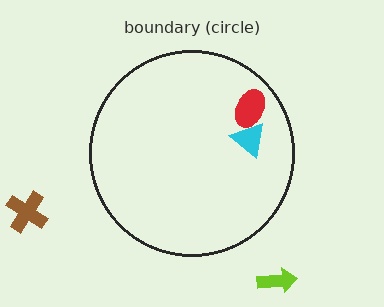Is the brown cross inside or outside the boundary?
Outside.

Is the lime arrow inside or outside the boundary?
Outside.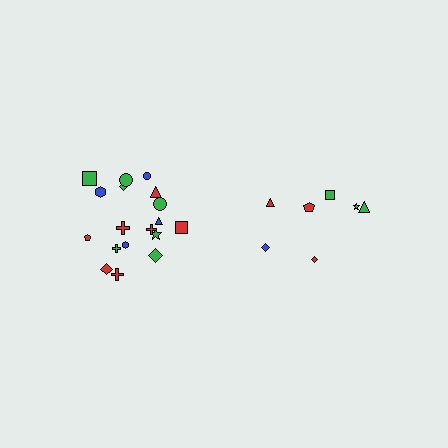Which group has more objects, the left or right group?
The left group.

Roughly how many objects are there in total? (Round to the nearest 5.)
Roughly 25 objects in total.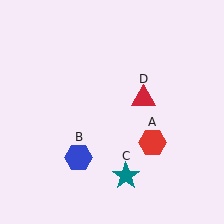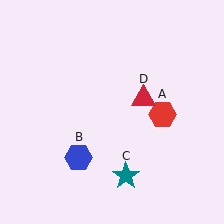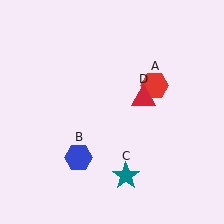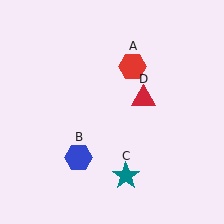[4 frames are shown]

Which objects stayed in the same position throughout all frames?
Blue hexagon (object B) and teal star (object C) and red triangle (object D) remained stationary.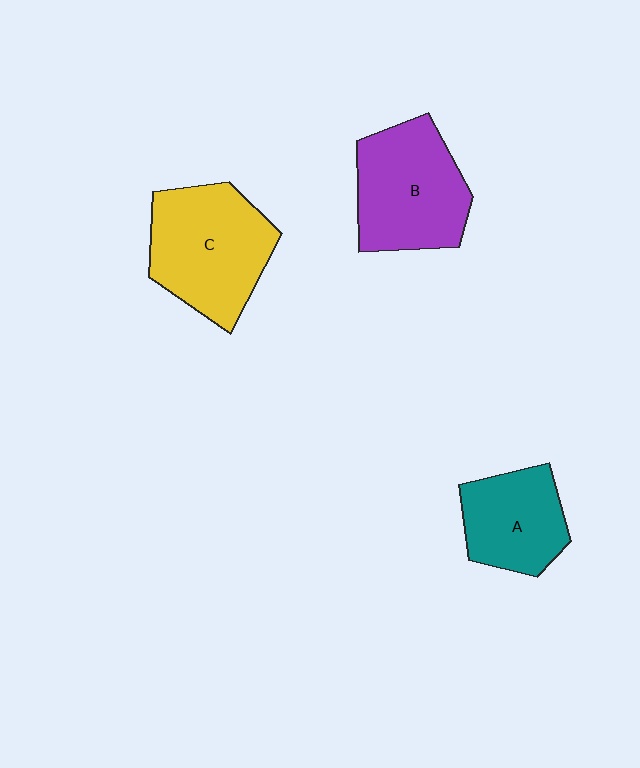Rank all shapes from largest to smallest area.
From largest to smallest: C (yellow), B (purple), A (teal).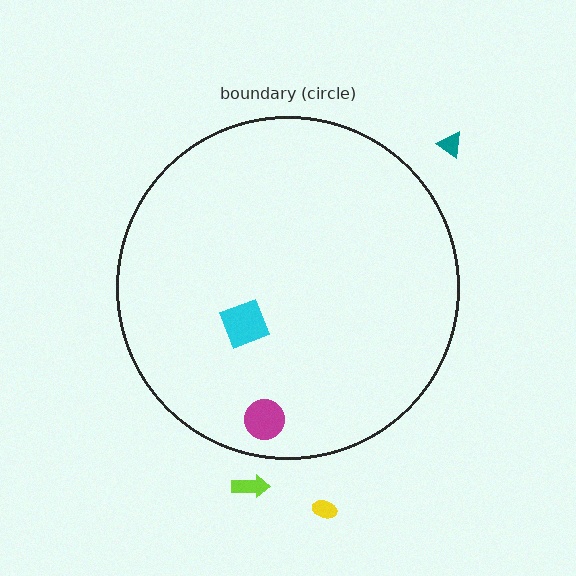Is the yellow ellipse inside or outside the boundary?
Outside.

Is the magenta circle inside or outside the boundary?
Inside.